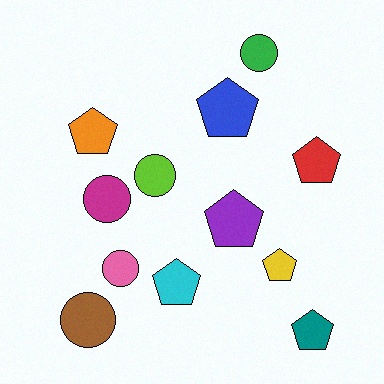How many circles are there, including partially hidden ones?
There are 5 circles.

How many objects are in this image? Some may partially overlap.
There are 12 objects.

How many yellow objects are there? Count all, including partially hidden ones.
There is 1 yellow object.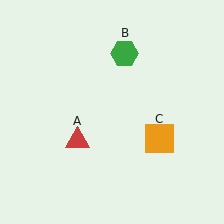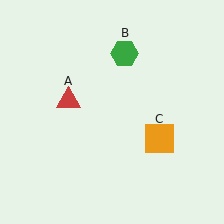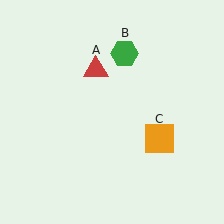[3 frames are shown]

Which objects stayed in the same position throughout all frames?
Green hexagon (object B) and orange square (object C) remained stationary.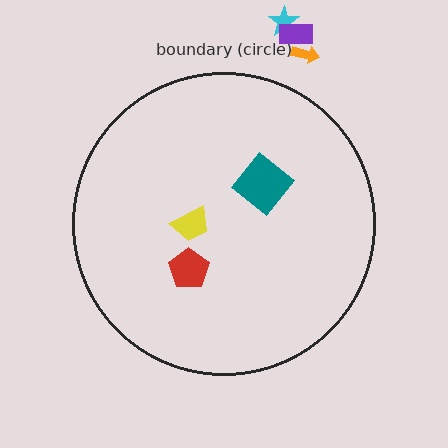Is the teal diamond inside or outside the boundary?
Inside.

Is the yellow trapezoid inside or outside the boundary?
Inside.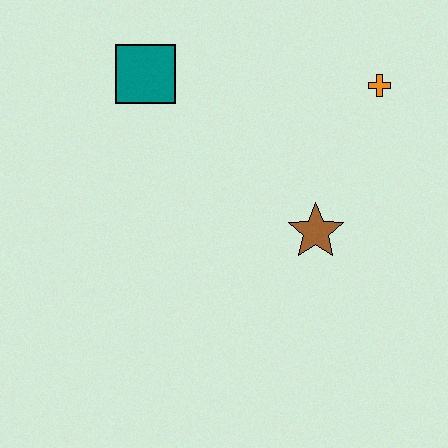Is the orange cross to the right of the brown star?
Yes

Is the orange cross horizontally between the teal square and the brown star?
No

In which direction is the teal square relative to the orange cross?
The teal square is to the left of the orange cross.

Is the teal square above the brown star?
Yes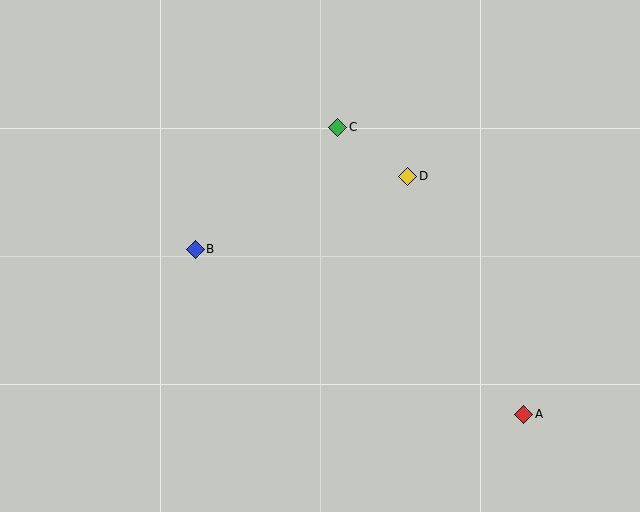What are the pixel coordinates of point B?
Point B is at (195, 249).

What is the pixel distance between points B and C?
The distance between B and C is 188 pixels.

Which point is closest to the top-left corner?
Point B is closest to the top-left corner.